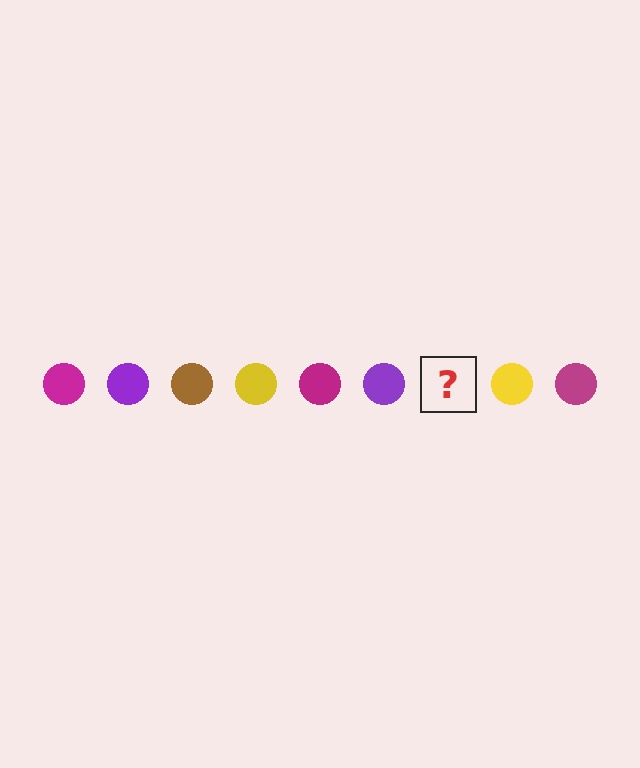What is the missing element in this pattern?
The missing element is a brown circle.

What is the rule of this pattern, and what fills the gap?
The rule is that the pattern cycles through magenta, purple, brown, yellow circles. The gap should be filled with a brown circle.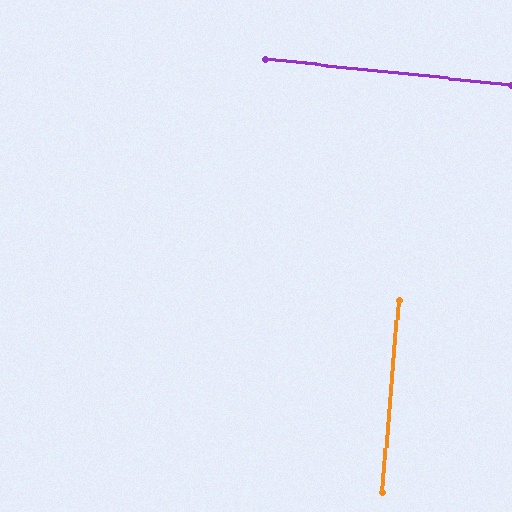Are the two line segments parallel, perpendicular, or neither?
Perpendicular — they meet at approximately 89°.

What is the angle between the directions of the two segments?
Approximately 89 degrees.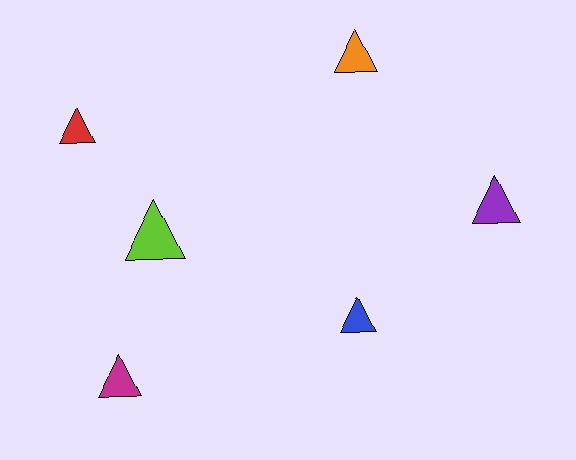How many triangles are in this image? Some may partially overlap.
There are 6 triangles.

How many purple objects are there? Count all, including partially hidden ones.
There is 1 purple object.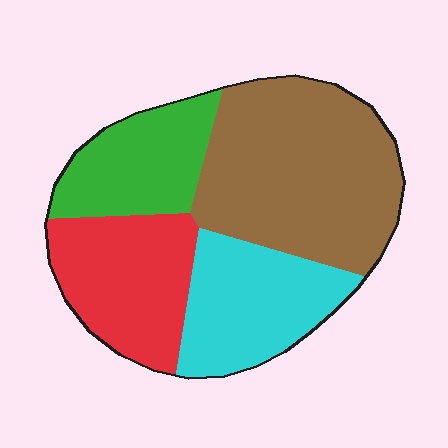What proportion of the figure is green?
Green takes up about one sixth (1/6) of the figure.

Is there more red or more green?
Red.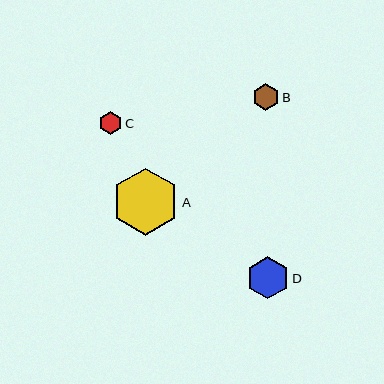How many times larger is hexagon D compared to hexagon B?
Hexagon D is approximately 1.6 times the size of hexagon B.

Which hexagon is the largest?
Hexagon A is the largest with a size of approximately 67 pixels.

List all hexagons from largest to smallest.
From largest to smallest: A, D, B, C.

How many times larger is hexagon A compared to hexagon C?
Hexagon A is approximately 3.0 times the size of hexagon C.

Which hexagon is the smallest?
Hexagon C is the smallest with a size of approximately 23 pixels.